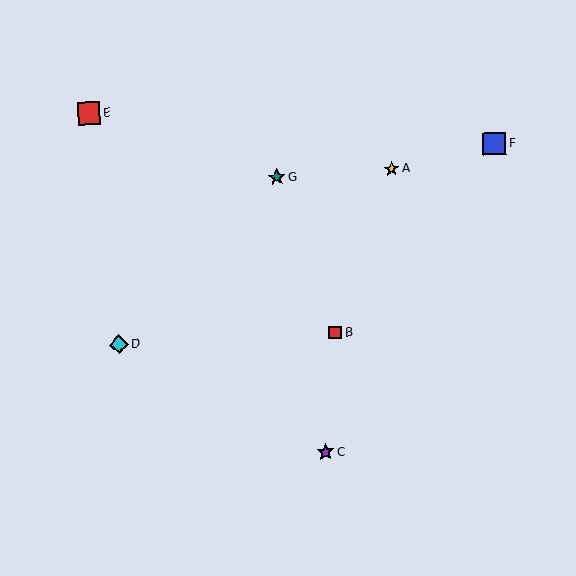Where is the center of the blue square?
The center of the blue square is at (494, 144).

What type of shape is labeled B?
Shape B is a red square.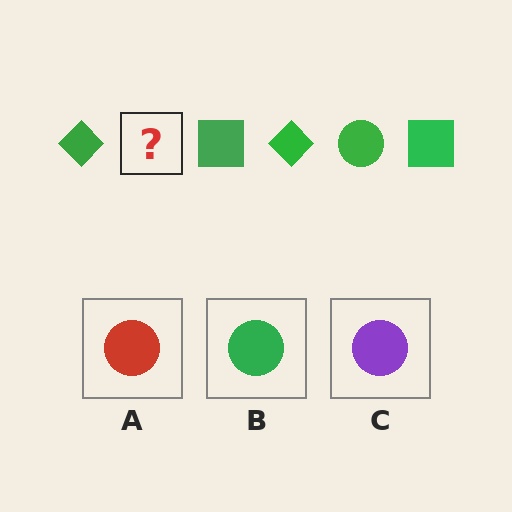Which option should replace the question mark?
Option B.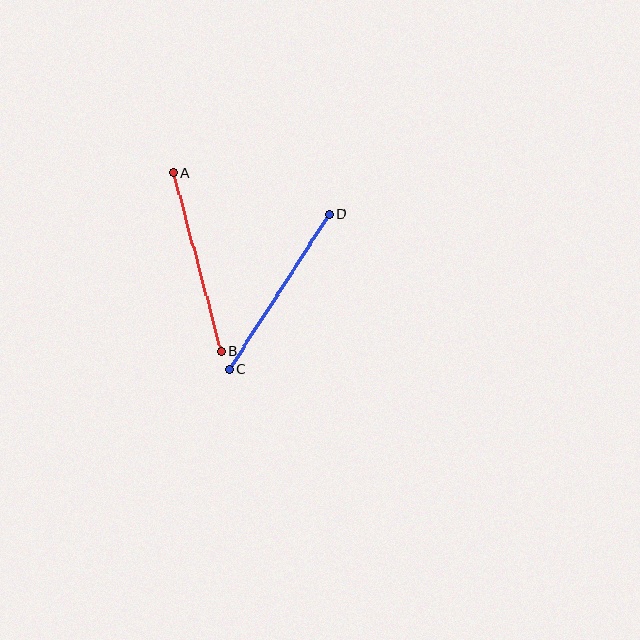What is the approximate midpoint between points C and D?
The midpoint is at approximately (279, 292) pixels.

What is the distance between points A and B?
The distance is approximately 185 pixels.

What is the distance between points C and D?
The distance is approximately 184 pixels.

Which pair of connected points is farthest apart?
Points A and B are farthest apart.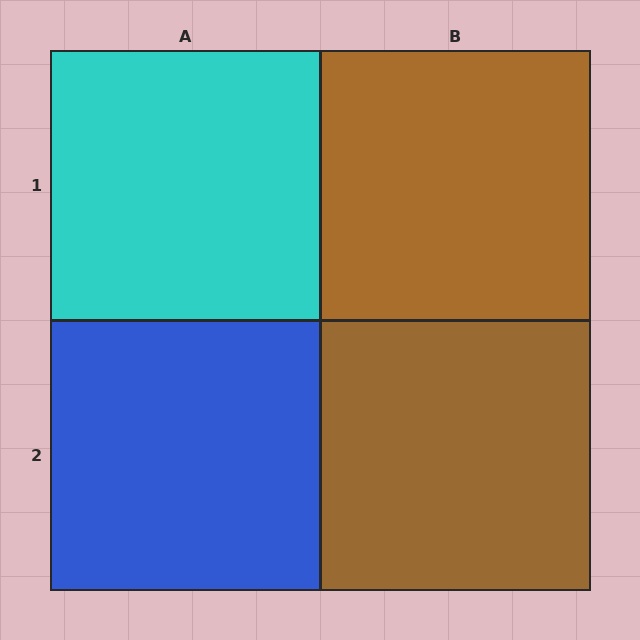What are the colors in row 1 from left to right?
Cyan, brown.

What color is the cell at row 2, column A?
Blue.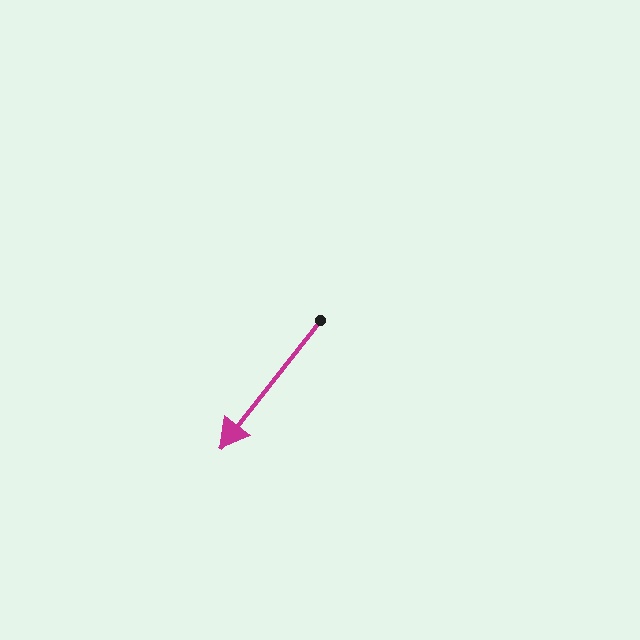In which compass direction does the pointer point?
Southwest.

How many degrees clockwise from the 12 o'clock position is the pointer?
Approximately 218 degrees.